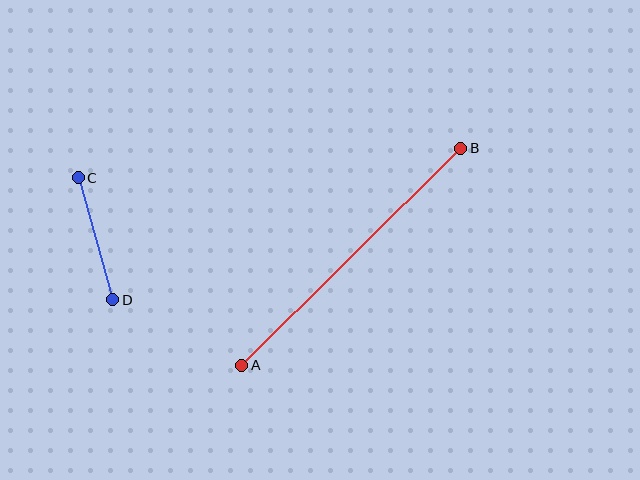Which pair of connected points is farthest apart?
Points A and B are farthest apart.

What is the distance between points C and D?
The distance is approximately 127 pixels.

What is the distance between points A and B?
The distance is approximately 309 pixels.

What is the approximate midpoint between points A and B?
The midpoint is at approximately (351, 257) pixels.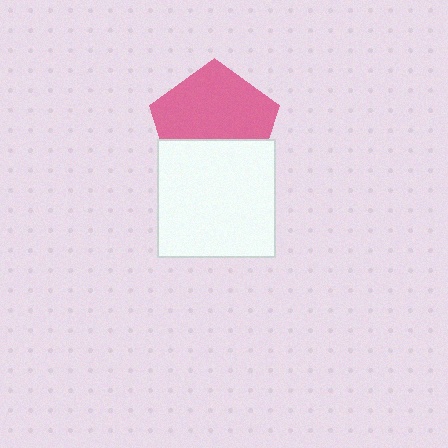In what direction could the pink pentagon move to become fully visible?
The pink pentagon could move up. That would shift it out from behind the white square entirely.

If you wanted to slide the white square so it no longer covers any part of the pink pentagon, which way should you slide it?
Slide it down — that is the most direct way to separate the two shapes.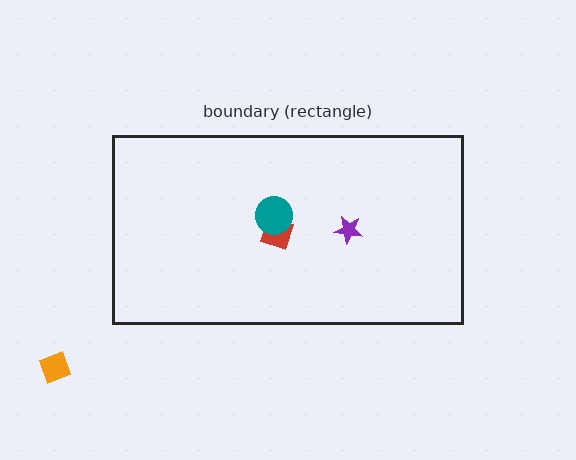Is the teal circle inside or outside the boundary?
Inside.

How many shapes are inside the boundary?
3 inside, 1 outside.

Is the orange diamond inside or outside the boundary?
Outside.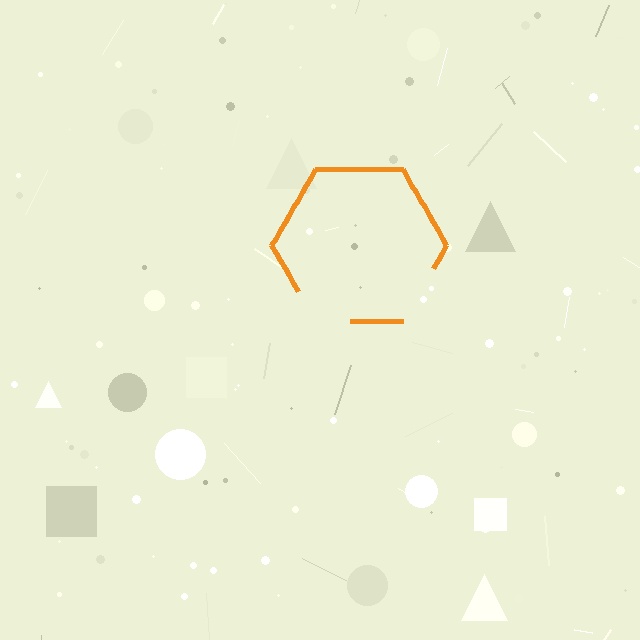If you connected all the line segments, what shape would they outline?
They would outline a hexagon.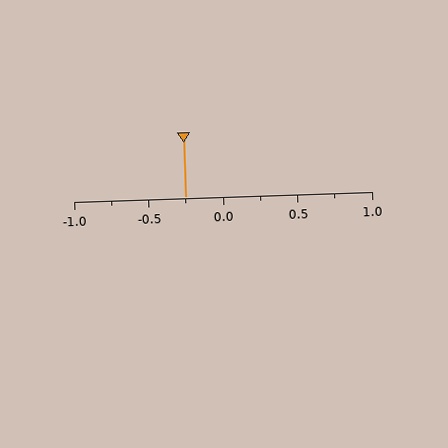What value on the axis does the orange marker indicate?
The marker indicates approximately -0.25.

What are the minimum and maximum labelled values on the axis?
The axis runs from -1.0 to 1.0.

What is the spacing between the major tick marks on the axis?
The major ticks are spaced 0.5 apart.